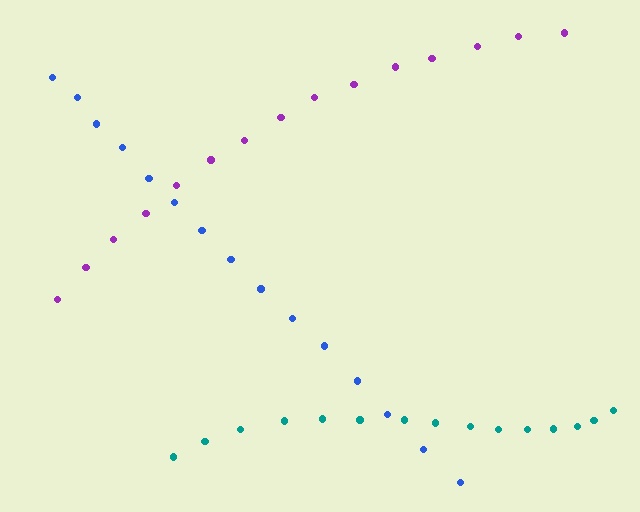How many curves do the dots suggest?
There are 3 distinct paths.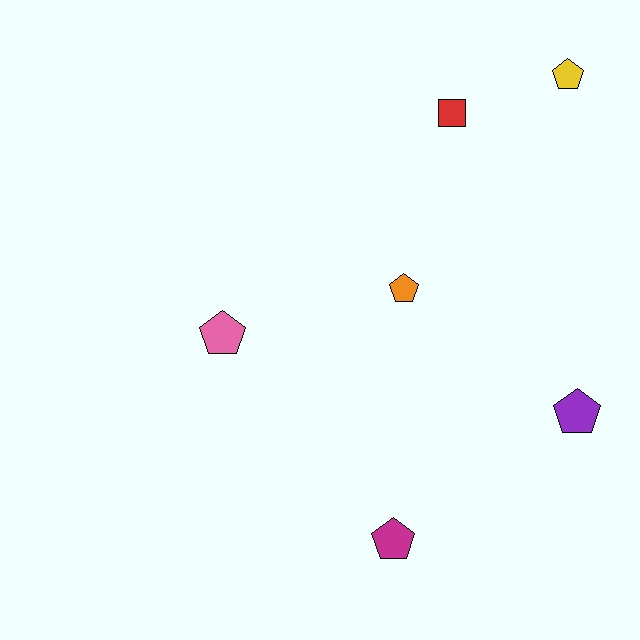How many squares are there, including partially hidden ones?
There is 1 square.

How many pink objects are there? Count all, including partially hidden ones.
There is 1 pink object.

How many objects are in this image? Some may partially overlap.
There are 6 objects.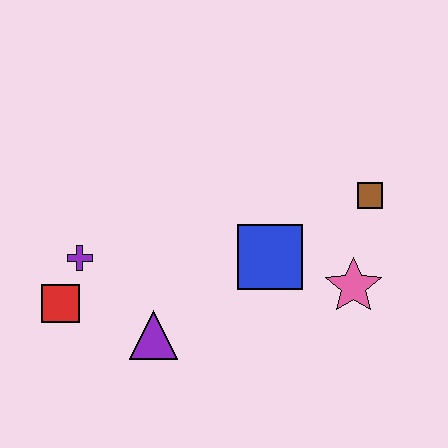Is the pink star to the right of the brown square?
No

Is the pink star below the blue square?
Yes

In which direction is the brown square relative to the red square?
The brown square is to the right of the red square.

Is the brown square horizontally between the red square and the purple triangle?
No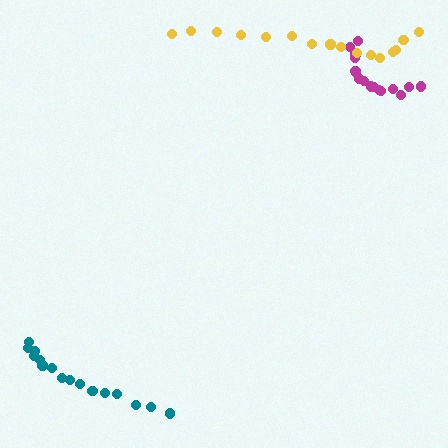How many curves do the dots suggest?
There are 3 distinct paths.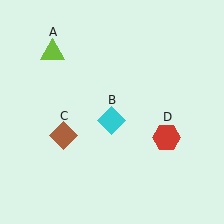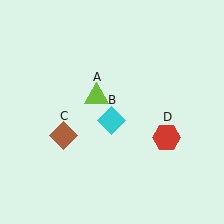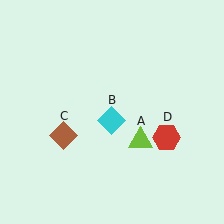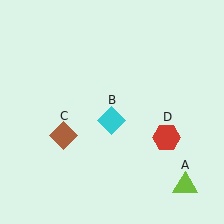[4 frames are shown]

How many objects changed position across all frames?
1 object changed position: lime triangle (object A).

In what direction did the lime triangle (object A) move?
The lime triangle (object A) moved down and to the right.